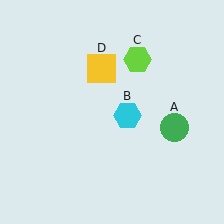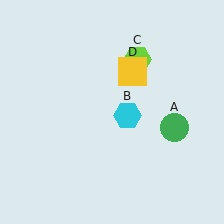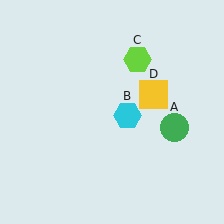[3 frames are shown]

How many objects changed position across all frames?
1 object changed position: yellow square (object D).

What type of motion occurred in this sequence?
The yellow square (object D) rotated clockwise around the center of the scene.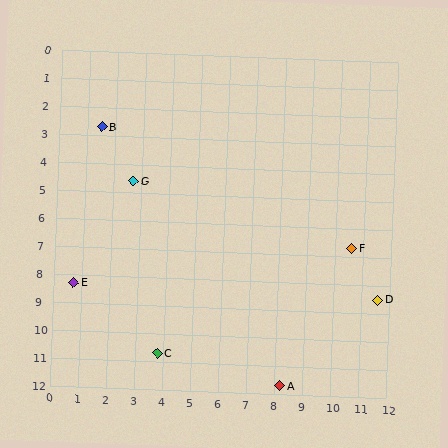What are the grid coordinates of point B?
Point B is at approximately (1.5, 2.7).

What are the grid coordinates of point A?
Point A is at approximately (8.2, 11.7).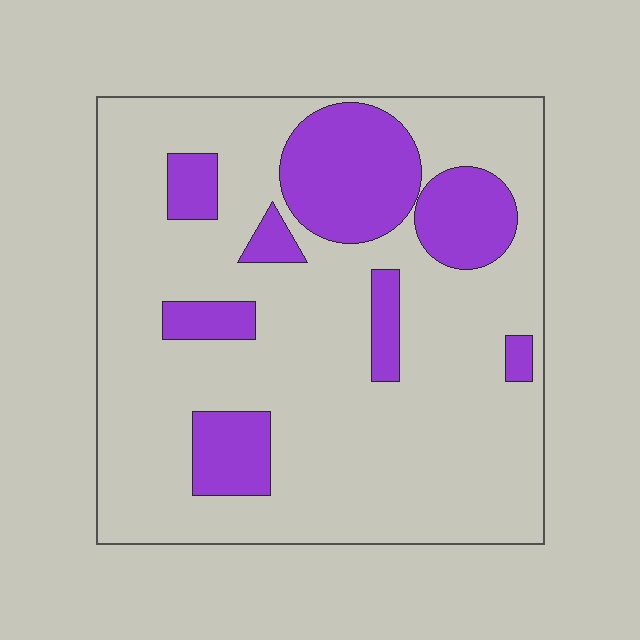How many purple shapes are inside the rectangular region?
8.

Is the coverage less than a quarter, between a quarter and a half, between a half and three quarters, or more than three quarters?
Less than a quarter.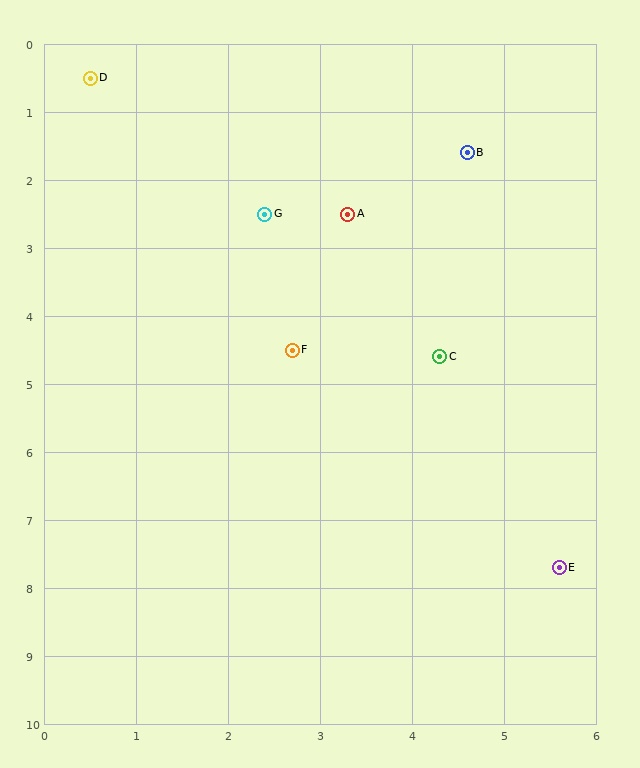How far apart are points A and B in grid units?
Points A and B are about 1.6 grid units apart.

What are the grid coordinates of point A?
Point A is at approximately (3.3, 2.5).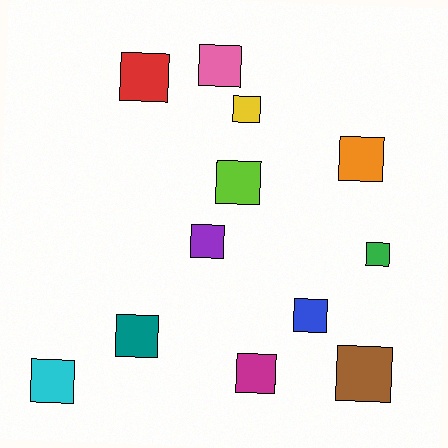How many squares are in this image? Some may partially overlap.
There are 12 squares.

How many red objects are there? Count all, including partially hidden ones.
There is 1 red object.